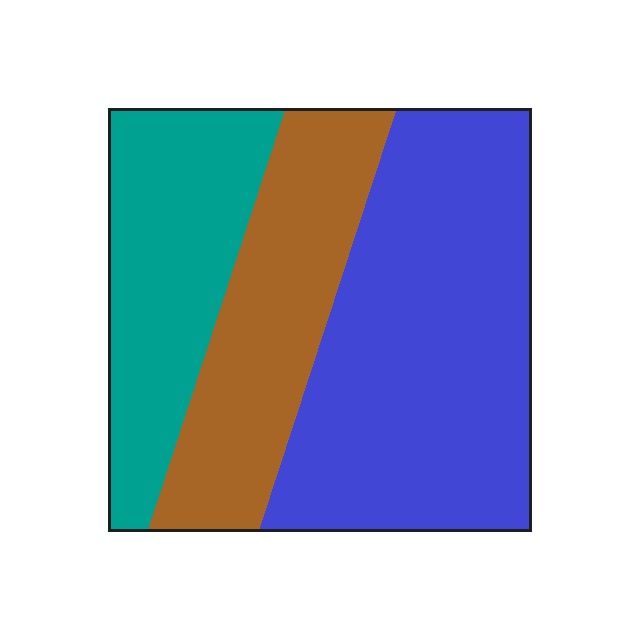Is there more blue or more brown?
Blue.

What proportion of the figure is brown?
Brown covers around 25% of the figure.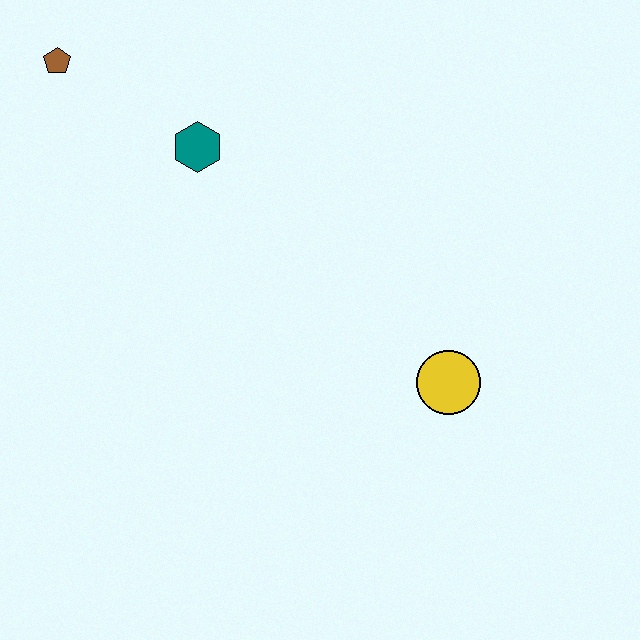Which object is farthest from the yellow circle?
The brown pentagon is farthest from the yellow circle.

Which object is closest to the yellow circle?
The teal hexagon is closest to the yellow circle.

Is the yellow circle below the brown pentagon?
Yes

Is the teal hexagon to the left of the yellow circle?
Yes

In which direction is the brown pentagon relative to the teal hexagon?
The brown pentagon is to the left of the teal hexagon.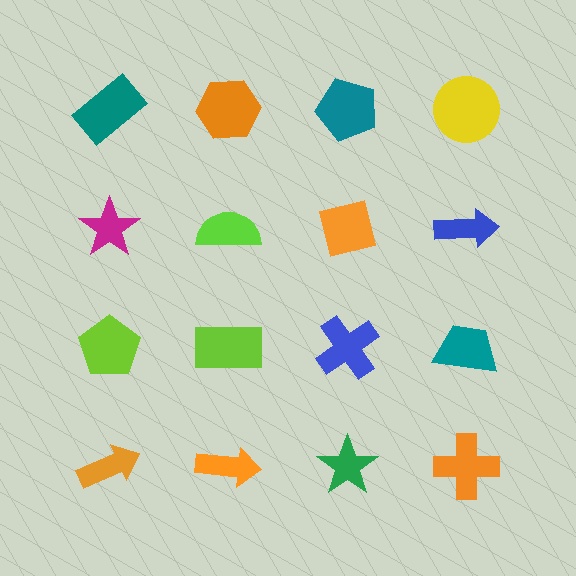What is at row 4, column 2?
An orange arrow.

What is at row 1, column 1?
A teal rectangle.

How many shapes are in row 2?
4 shapes.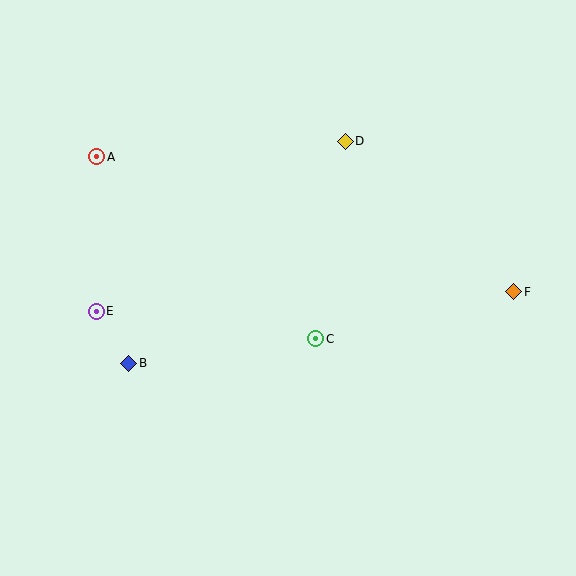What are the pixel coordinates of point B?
Point B is at (129, 363).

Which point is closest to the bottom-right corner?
Point F is closest to the bottom-right corner.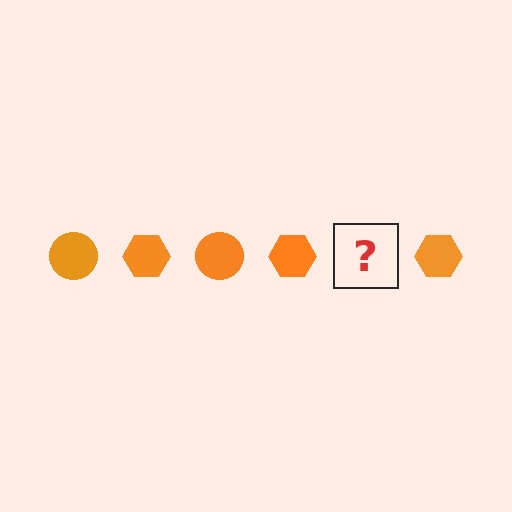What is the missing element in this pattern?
The missing element is an orange circle.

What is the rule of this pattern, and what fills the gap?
The rule is that the pattern cycles through circle, hexagon shapes in orange. The gap should be filled with an orange circle.